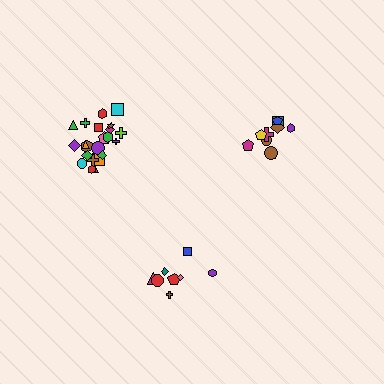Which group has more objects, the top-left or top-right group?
The top-left group.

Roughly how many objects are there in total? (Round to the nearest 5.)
Roughly 40 objects in total.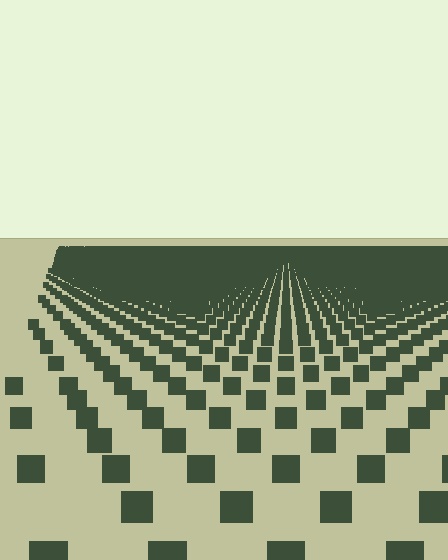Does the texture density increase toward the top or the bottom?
Density increases toward the top.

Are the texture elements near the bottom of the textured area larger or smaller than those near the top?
Larger. Near the bottom, elements are closer to the viewer and appear at a bigger on-screen size.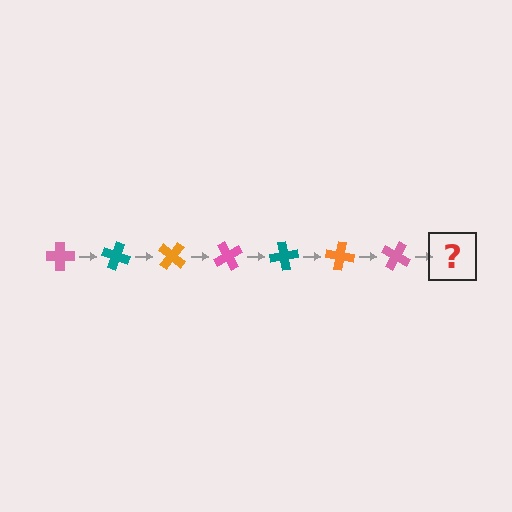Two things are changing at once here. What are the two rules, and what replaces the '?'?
The two rules are that it rotates 20 degrees each step and the color cycles through pink, teal, and orange. The '?' should be a teal cross, rotated 140 degrees from the start.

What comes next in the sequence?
The next element should be a teal cross, rotated 140 degrees from the start.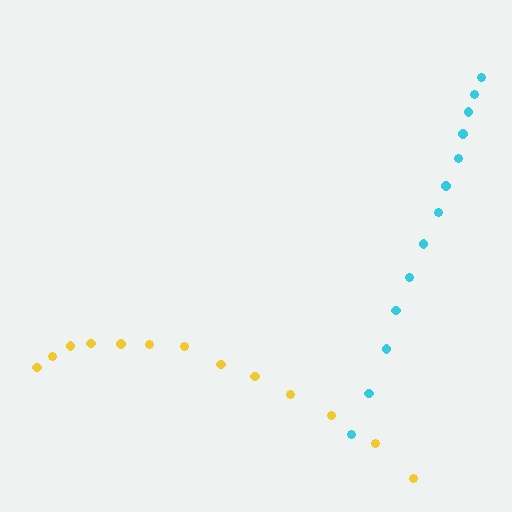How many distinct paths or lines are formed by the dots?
There are 2 distinct paths.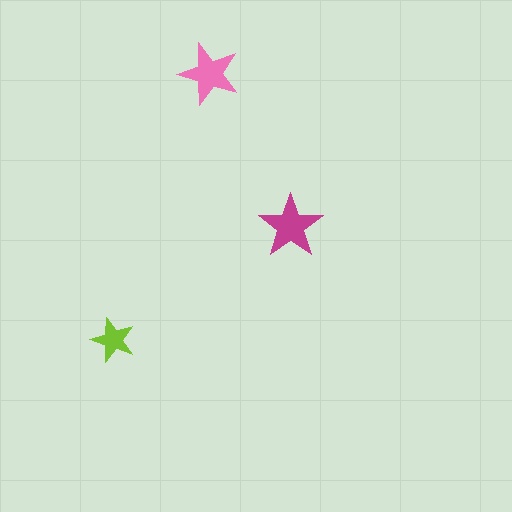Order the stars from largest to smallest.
the magenta one, the pink one, the lime one.